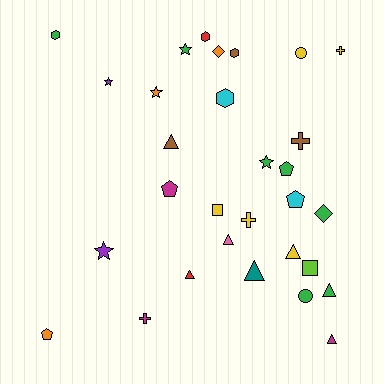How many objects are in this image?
There are 30 objects.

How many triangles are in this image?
There are 7 triangles.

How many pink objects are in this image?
There is 1 pink object.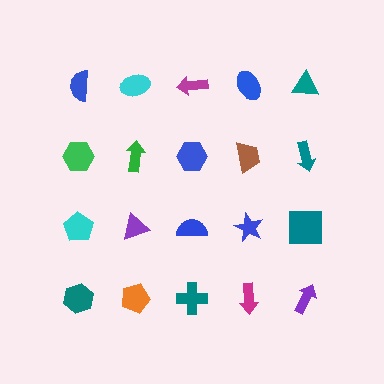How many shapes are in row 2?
5 shapes.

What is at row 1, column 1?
A blue semicircle.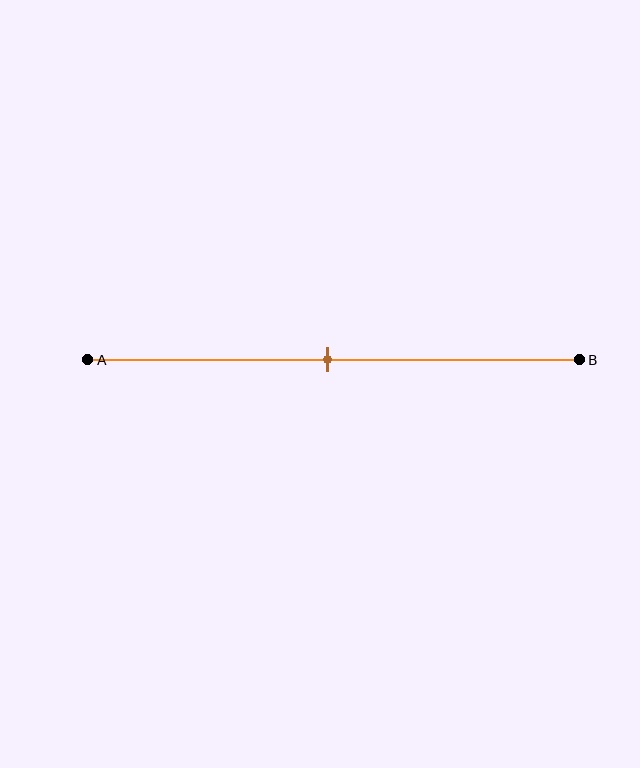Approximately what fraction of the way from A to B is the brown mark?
The brown mark is approximately 50% of the way from A to B.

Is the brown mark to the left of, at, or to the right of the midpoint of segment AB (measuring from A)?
The brown mark is approximately at the midpoint of segment AB.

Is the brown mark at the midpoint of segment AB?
Yes, the mark is approximately at the midpoint.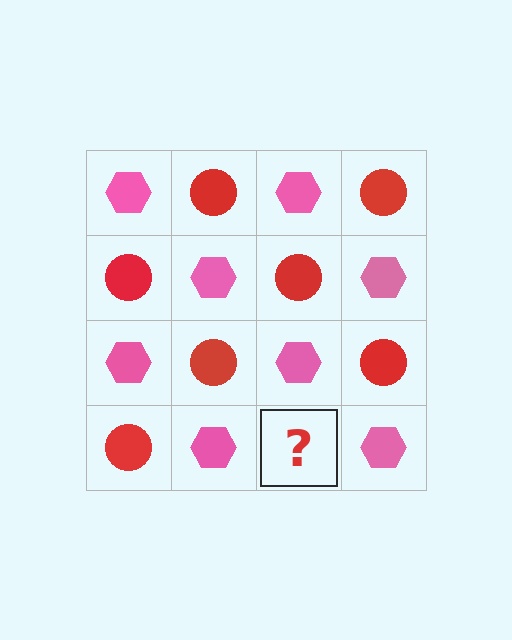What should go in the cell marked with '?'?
The missing cell should contain a red circle.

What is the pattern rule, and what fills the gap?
The rule is that it alternates pink hexagon and red circle in a checkerboard pattern. The gap should be filled with a red circle.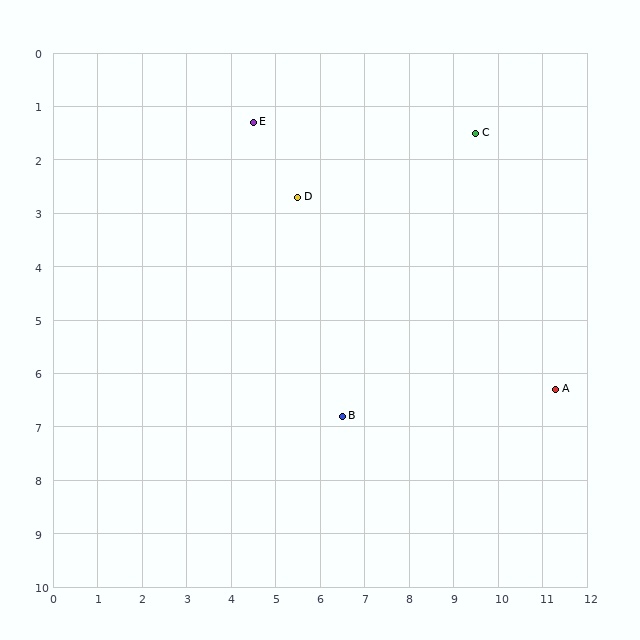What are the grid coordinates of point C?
Point C is at approximately (9.5, 1.5).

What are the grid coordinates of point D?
Point D is at approximately (5.5, 2.7).